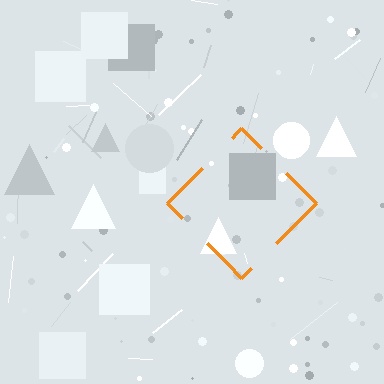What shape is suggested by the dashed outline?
The dashed outline suggests a diamond.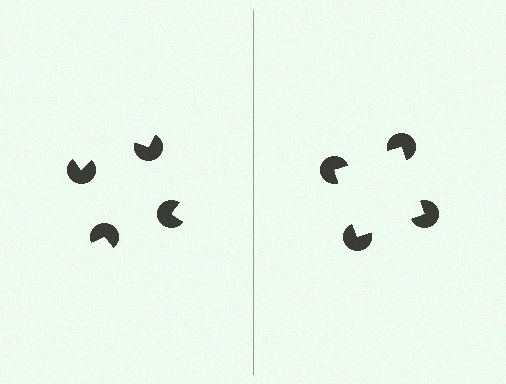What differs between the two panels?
The pac-man discs are positioned identically on both sides; only the wedge orientations differ. On the right they align to a square; on the left they are misaligned.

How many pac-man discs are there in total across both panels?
8 — 4 on each side.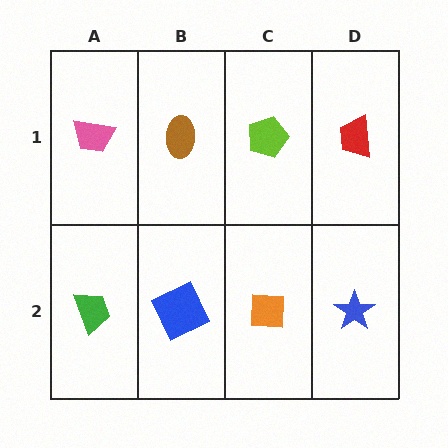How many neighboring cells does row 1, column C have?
3.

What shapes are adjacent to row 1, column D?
A blue star (row 2, column D), a lime pentagon (row 1, column C).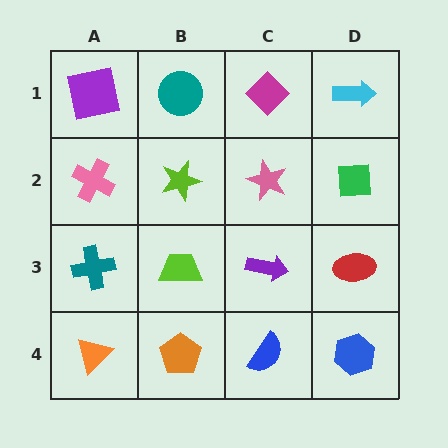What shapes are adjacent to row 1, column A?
A pink cross (row 2, column A), a teal circle (row 1, column B).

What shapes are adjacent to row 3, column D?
A green square (row 2, column D), a blue hexagon (row 4, column D), a purple arrow (row 3, column C).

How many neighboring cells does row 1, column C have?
3.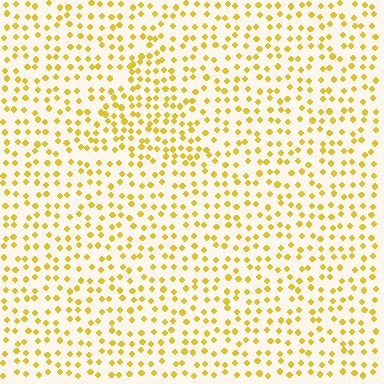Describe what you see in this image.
The image contains small yellow elements arranged at two different densities. A triangle-shaped region is visible where the elements are more densely packed than the surrounding area.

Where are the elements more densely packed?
The elements are more densely packed inside the triangle boundary.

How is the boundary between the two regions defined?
The boundary is defined by a change in element density (approximately 1.5x ratio). All elements are the same color, size, and shape.